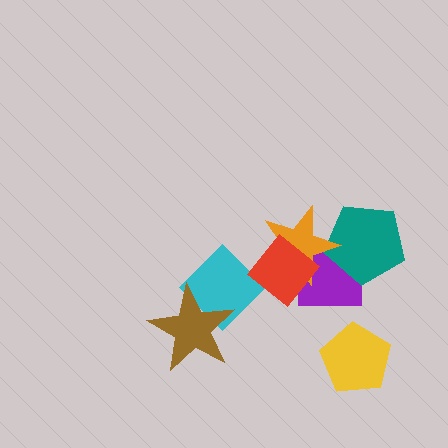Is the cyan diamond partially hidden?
Yes, it is partially covered by another shape.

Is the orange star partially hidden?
Yes, it is partially covered by another shape.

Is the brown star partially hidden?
No, no other shape covers it.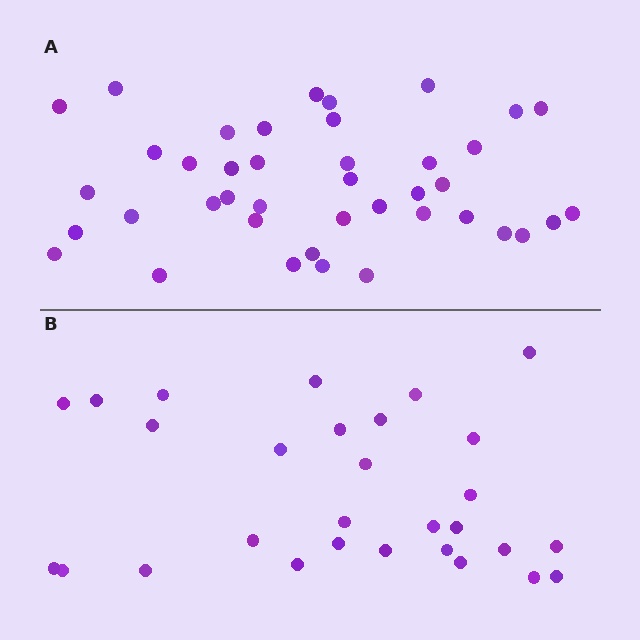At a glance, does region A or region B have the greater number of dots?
Region A (the top region) has more dots.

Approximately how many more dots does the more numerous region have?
Region A has roughly 12 or so more dots than region B.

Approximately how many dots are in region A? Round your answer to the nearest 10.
About 40 dots. (The exact count is 41, which rounds to 40.)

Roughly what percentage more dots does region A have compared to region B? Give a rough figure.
About 40% more.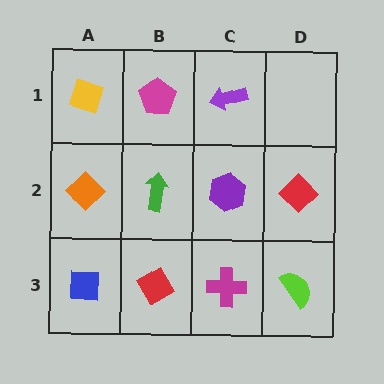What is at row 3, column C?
A magenta cross.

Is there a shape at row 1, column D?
No, that cell is empty.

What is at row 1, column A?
A yellow diamond.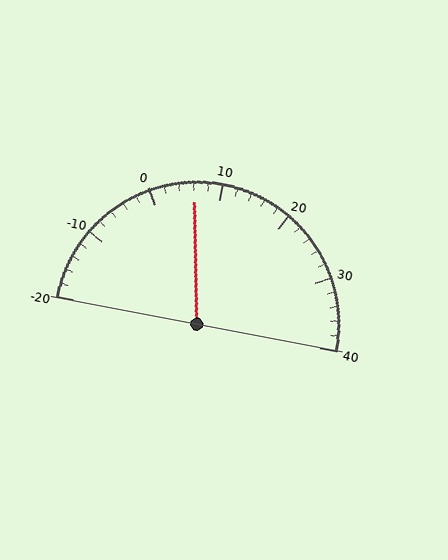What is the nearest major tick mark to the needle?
The nearest major tick mark is 10.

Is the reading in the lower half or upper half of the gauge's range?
The reading is in the lower half of the range (-20 to 40).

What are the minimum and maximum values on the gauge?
The gauge ranges from -20 to 40.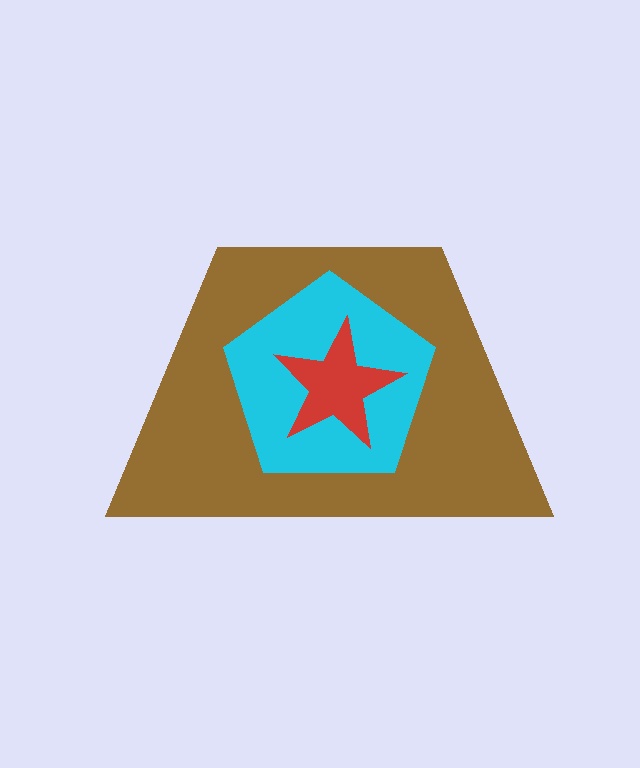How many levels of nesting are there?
3.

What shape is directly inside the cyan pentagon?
The red star.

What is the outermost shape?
The brown trapezoid.